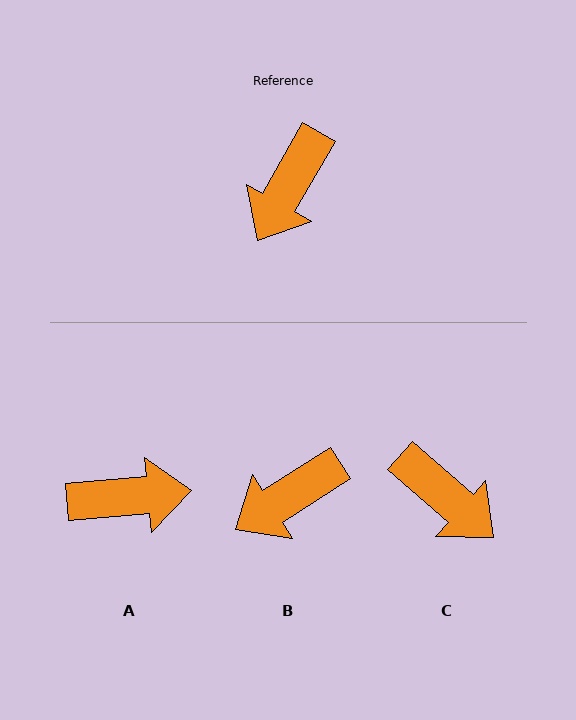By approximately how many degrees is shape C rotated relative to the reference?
Approximately 78 degrees counter-clockwise.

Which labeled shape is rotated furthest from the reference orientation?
A, about 125 degrees away.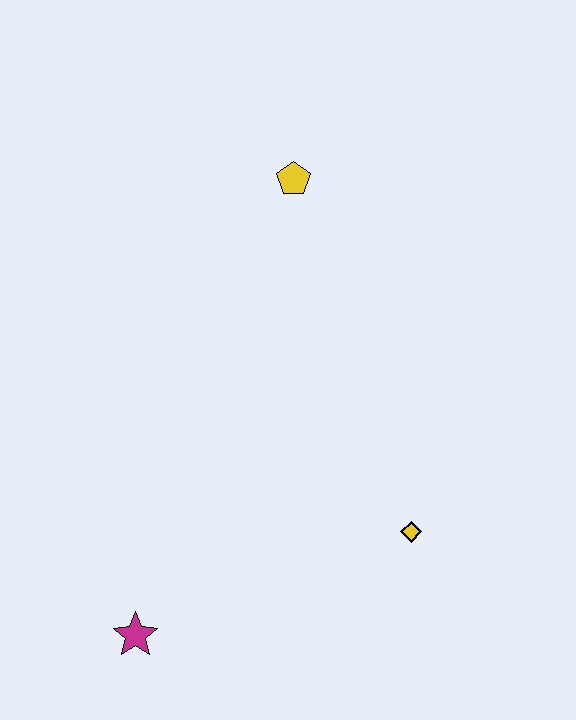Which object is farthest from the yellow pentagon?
The magenta star is farthest from the yellow pentagon.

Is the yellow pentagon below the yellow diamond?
No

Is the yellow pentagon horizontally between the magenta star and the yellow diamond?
Yes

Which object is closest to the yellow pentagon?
The yellow diamond is closest to the yellow pentagon.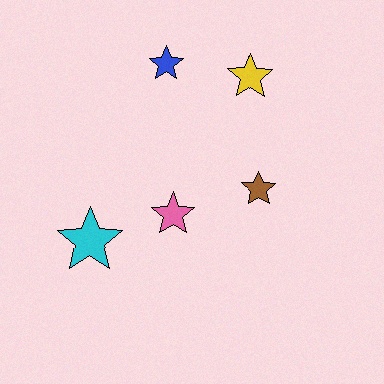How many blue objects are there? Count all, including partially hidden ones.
There is 1 blue object.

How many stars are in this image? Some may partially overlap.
There are 5 stars.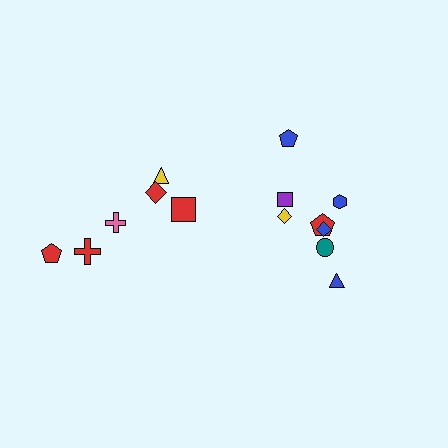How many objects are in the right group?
There are 8 objects.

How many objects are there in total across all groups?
There are 14 objects.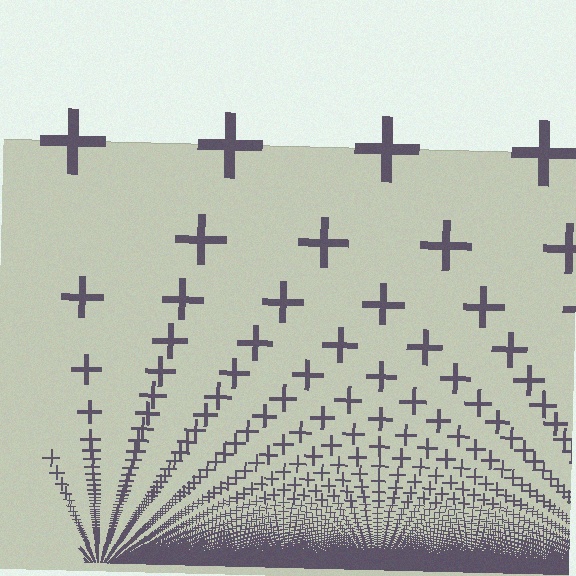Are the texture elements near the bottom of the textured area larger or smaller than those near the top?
Smaller. The gradient is inverted — elements near the bottom are smaller and denser.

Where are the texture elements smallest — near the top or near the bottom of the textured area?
Near the bottom.